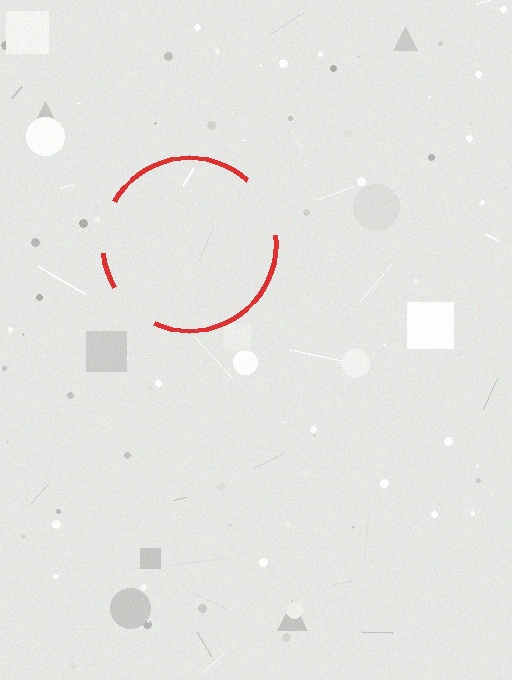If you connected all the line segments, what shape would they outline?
They would outline a circle.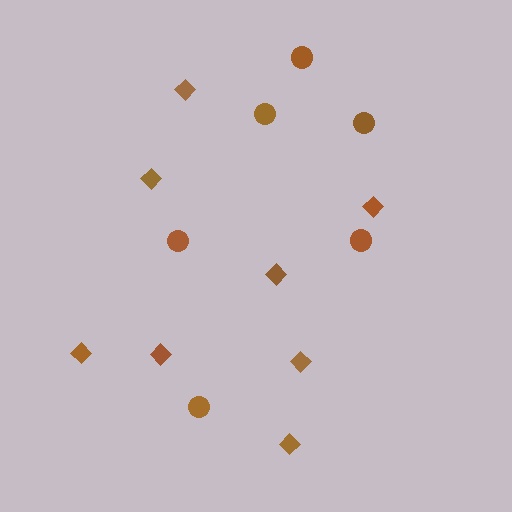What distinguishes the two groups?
There are 2 groups: one group of diamonds (8) and one group of circles (6).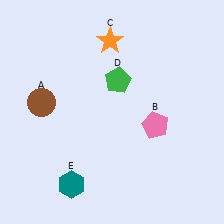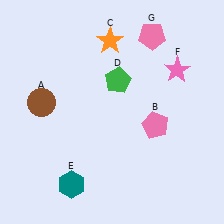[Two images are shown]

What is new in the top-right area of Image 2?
A pink pentagon (G) was added in the top-right area of Image 2.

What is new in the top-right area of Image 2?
A pink star (F) was added in the top-right area of Image 2.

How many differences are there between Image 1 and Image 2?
There are 2 differences between the two images.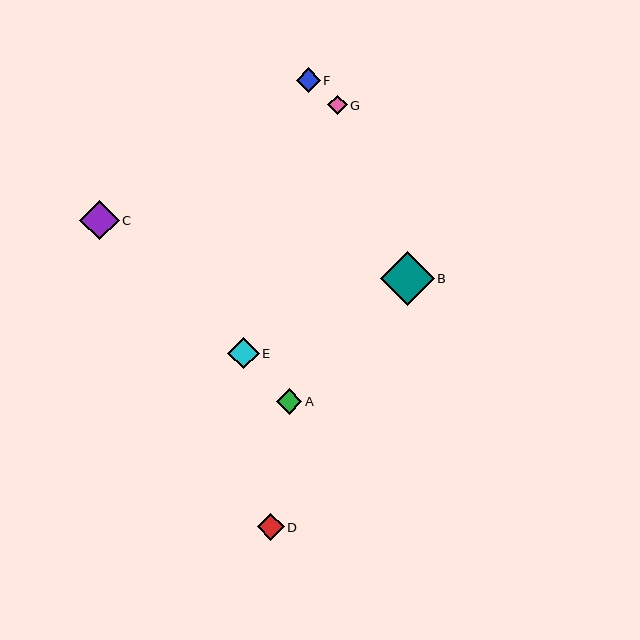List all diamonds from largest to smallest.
From largest to smallest: B, C, E, D, A, F, G.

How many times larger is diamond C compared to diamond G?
Diamond C is approximately 2.0 times the size of diamond G.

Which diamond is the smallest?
Diamond G is the smallest with a size of approximately 19 pixels.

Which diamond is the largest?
Diamond B is the largest with a size of approximately 54 pixels.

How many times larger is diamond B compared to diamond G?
Diamond B is approximately 2.8 times the size of diamond G.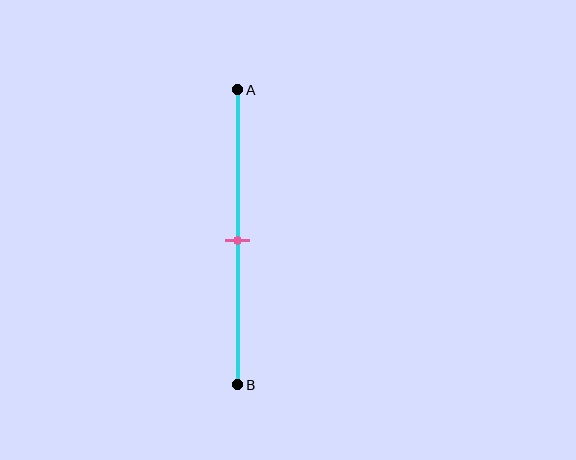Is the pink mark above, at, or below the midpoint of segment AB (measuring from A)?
The pink mark is approximately at the midpoint of segment AB.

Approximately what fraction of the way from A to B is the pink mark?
The pink mark is approximately 50% of the way from A to B.